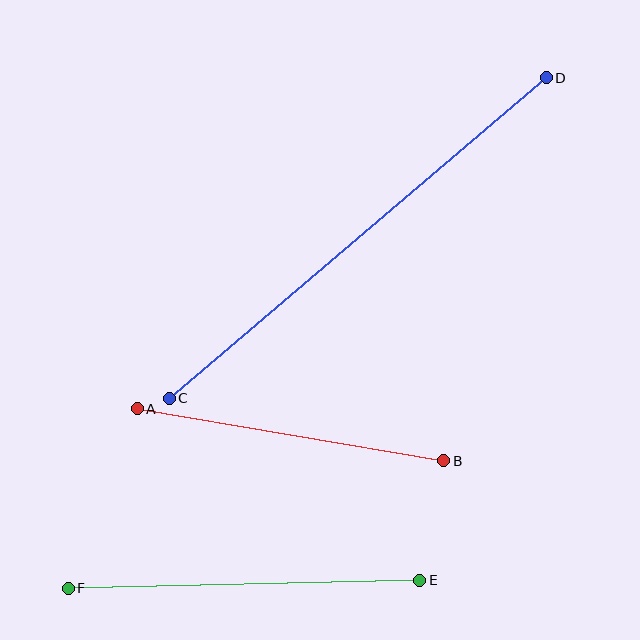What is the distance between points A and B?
The distance is approximately 311 pixels.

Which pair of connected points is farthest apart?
Points C and D are farthest apart.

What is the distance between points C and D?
The distance is approximately 495 pixels.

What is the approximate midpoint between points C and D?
The midpoint is at approximately (358, 238) pixels.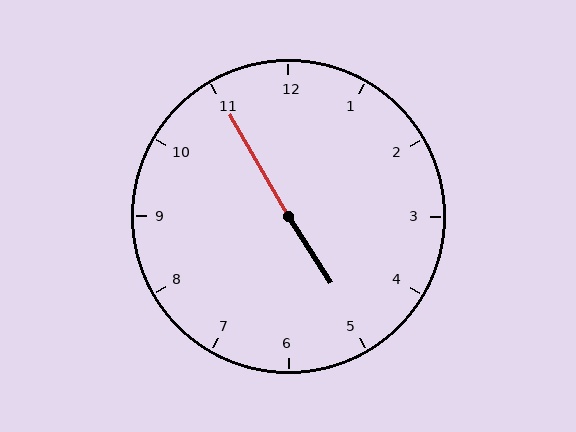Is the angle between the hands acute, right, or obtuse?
It is obtuse.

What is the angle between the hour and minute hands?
Approximately 178 degrees.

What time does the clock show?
4:55.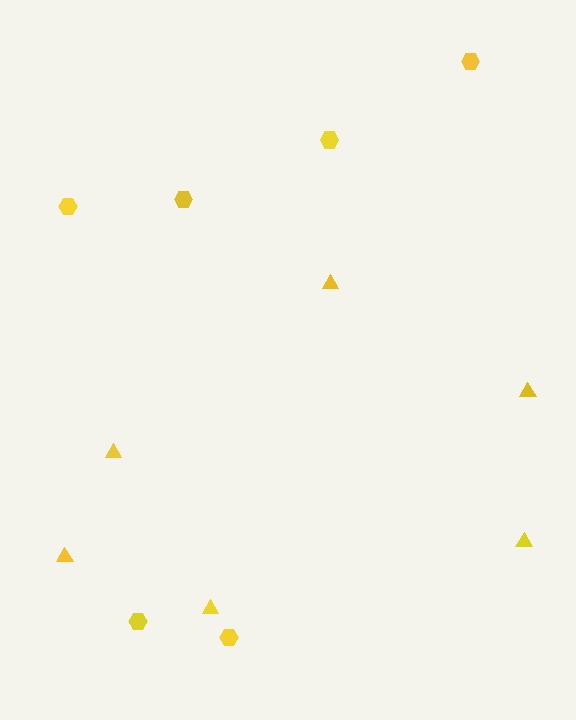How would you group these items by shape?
There are 2 groups: one group of triangles (6) and one group of hexagons (6).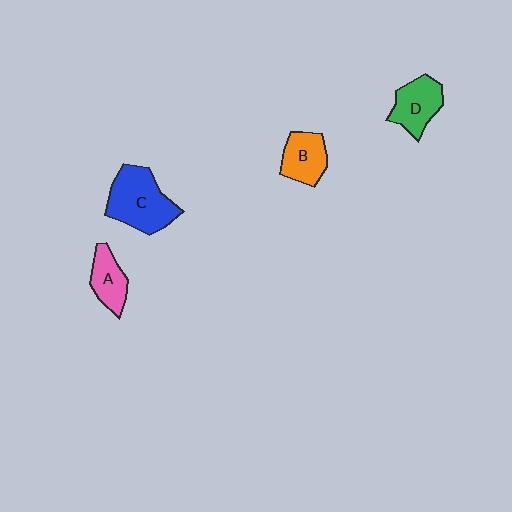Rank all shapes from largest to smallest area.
From largest to smallest: C (blue), D (green), B (orange), A (pink).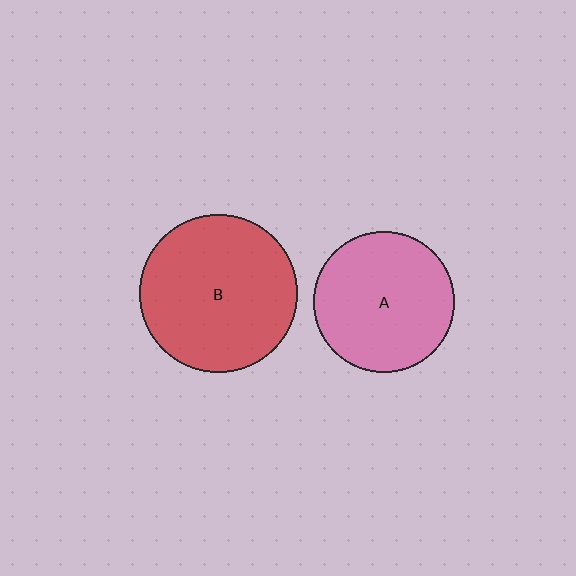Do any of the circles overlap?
No, none of the circles overlap.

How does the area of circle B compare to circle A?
Approximately 1.3 times.